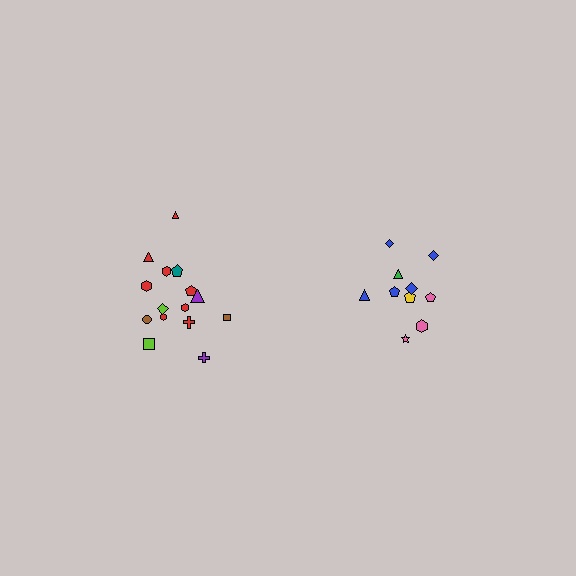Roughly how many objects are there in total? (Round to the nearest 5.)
Roughly 25 objects in total.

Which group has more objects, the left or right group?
The left group.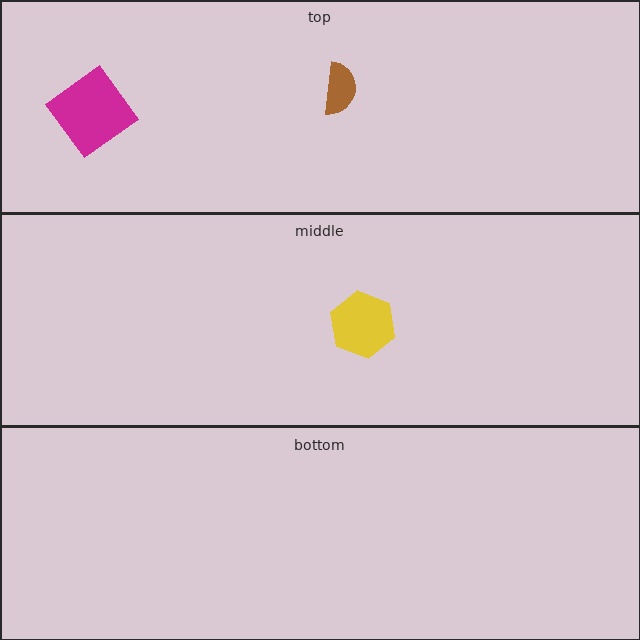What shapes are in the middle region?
The yellow hexagon.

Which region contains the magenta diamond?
The top region.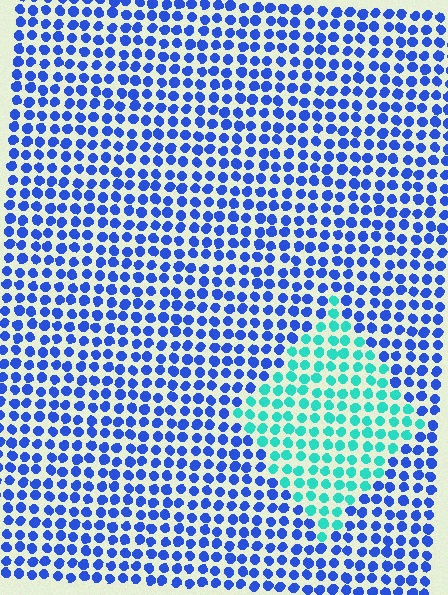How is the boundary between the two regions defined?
The boundary is defined purely by a slight shift in hue (about 56 degrees). Spacing, size, and orientation are identical on both sides.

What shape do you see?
I see a diamond.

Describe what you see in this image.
The image is filled with small blue elements in a uniform arrangement. A diamond-shaped region is visible where the elements are tinted to a slightly different hue, forming a subtle color boundary.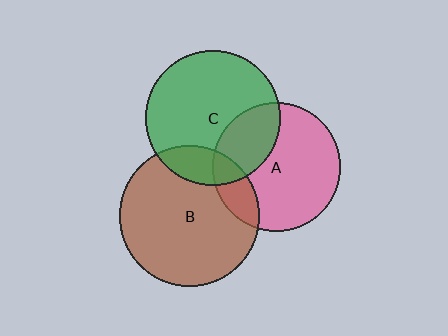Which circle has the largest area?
Circle B (brown).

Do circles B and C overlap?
Yes.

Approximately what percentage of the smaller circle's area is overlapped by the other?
Approximately 15%.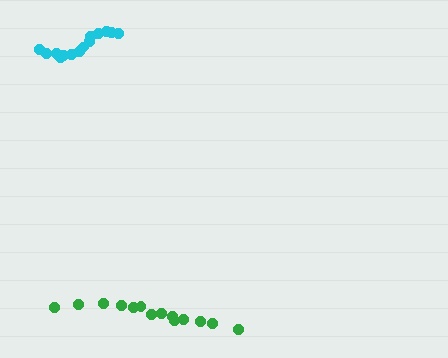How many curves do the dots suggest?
There are 2 distinct paths.